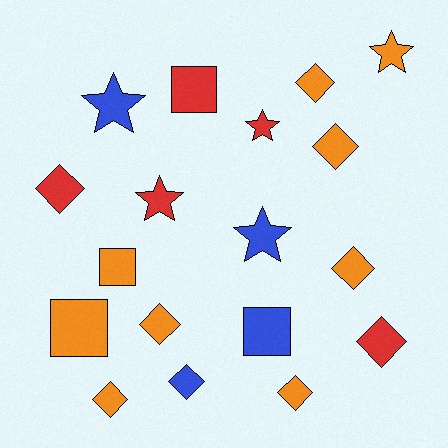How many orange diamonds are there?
There are 6 orange diamonds.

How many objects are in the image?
There are 18 objects.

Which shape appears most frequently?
Diamond, with 9 objects.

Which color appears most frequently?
Orange, with 9 objects.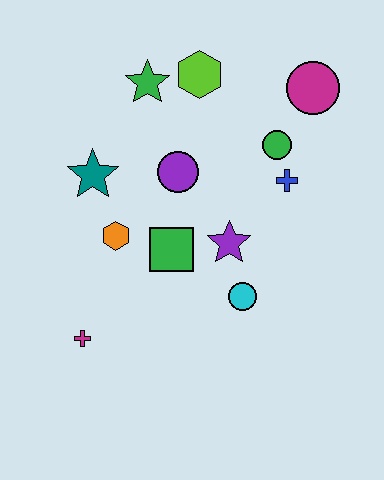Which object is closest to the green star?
The lime hexagon is closest to the green star.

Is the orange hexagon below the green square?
No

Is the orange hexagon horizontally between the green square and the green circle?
No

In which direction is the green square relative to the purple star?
The green square is to the left of the purple star.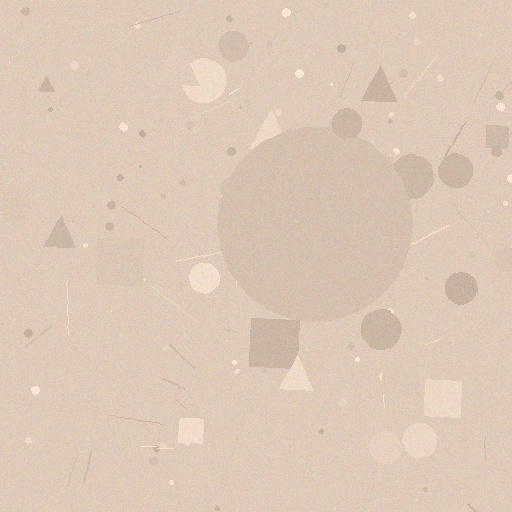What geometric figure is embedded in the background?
A circle is embedded in the background.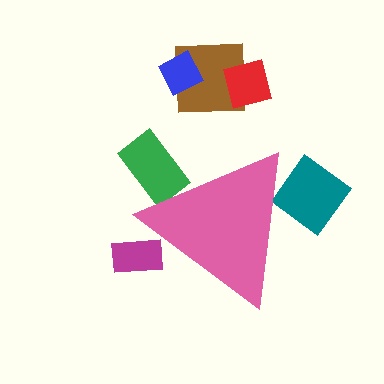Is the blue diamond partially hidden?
No, the blue diamond is fully visible.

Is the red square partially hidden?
No, the red square is fully visible.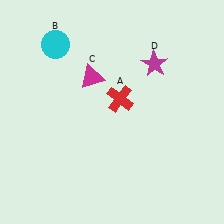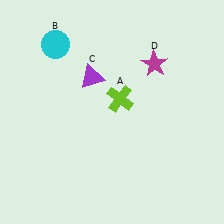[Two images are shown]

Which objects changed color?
A changed from red to lime. C changed from magenta to purple.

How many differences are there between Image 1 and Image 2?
There are 2 differences between the two images.